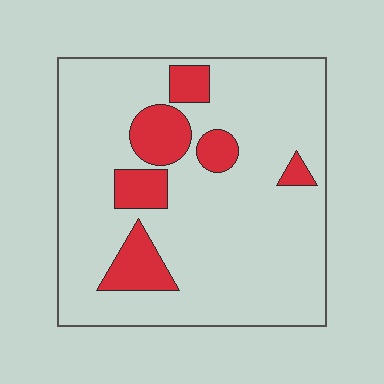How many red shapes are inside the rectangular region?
6.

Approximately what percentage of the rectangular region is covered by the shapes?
Approximately 15%.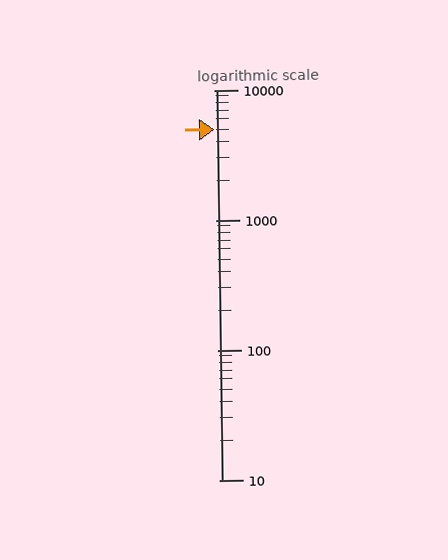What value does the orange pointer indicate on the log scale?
The pointer indicates approximately 5000.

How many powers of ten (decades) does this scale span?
The scale spans 3 decades, from 10 to 10000.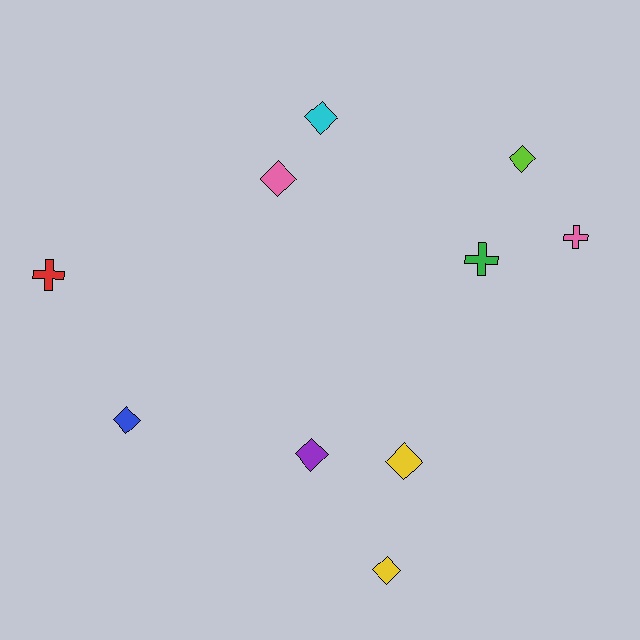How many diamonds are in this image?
There are 7 diamonds.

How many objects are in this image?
There are 10 objects.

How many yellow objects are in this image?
There are 2 yellow objects.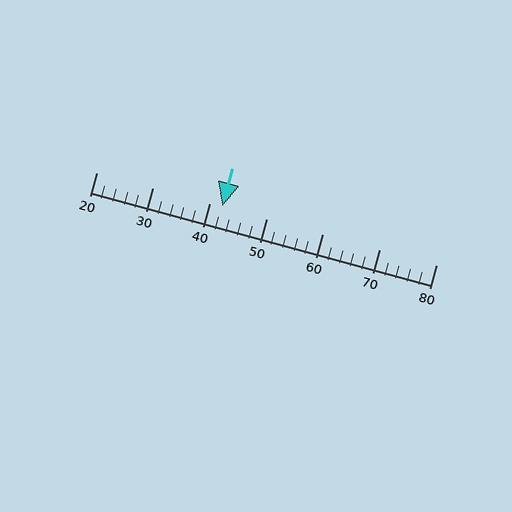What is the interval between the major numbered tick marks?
The major tick marks are spaced 10 units apart.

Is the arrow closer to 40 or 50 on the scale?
The arrow is closer to 40.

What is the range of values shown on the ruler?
The ruler shows values from 20 to 80.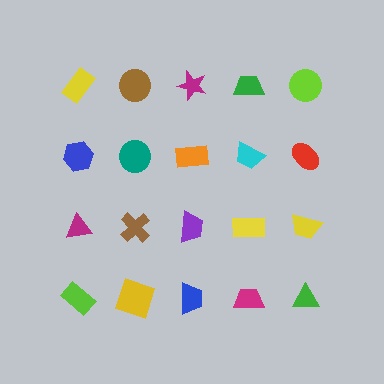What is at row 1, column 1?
A yellow rectangle.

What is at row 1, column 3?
A magenta star.